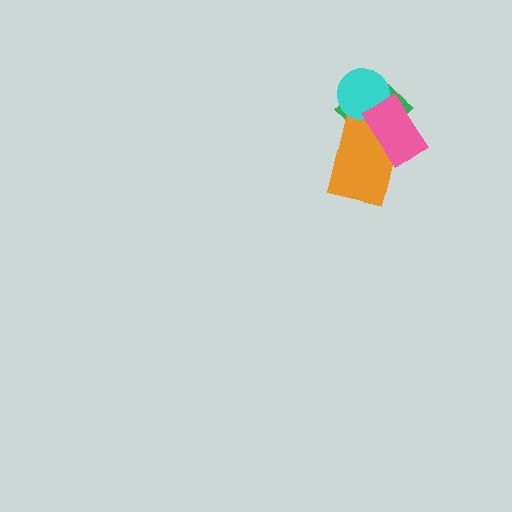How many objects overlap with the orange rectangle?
3 objects overlap with the orange rectangle.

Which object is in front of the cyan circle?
The pink rectangle is in front of the cyan circle.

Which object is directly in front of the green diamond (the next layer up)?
The orange rectangle is directly in front of the green diamond.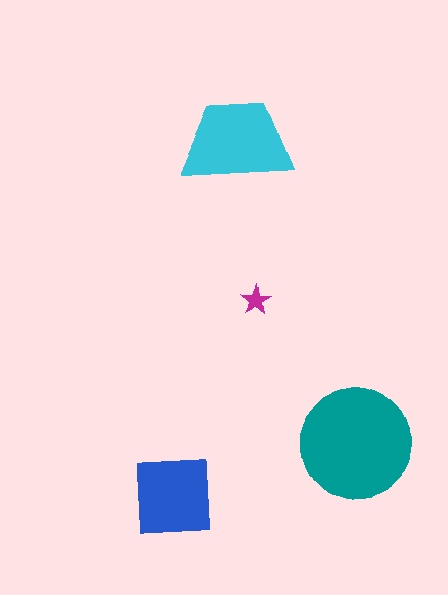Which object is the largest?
The teal circle.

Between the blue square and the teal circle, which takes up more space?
The teal circle.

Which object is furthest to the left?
The blue square is leftmost.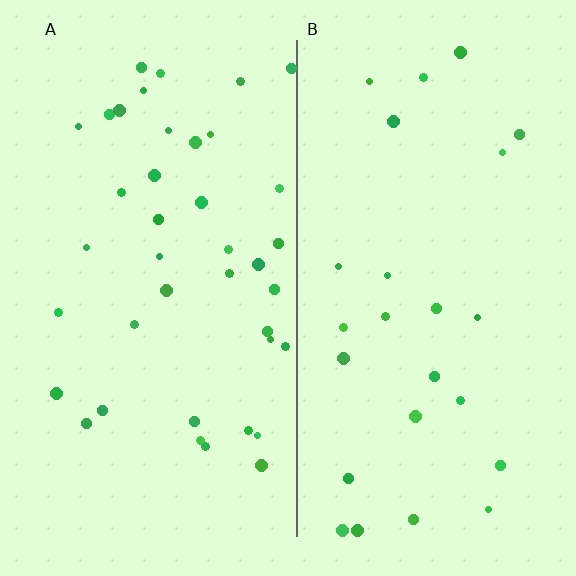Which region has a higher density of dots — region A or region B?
A (the left).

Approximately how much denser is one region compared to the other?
Approximately 1.6× — region A over region B.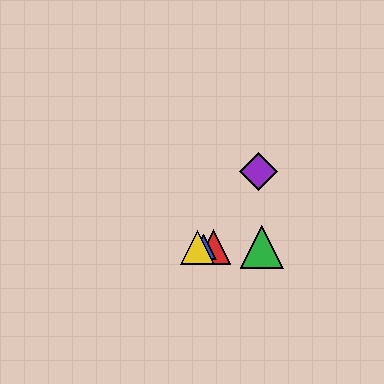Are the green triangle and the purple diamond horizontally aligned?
No, the green triangle is at y≈247 and the purple diamond is at y≈172.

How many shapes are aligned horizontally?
4 shapes (the red triangle, the blue triangle, the green triangle, the yellow triangle) are aligned horizontally.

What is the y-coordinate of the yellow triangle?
The yellow triangle is at y≈247.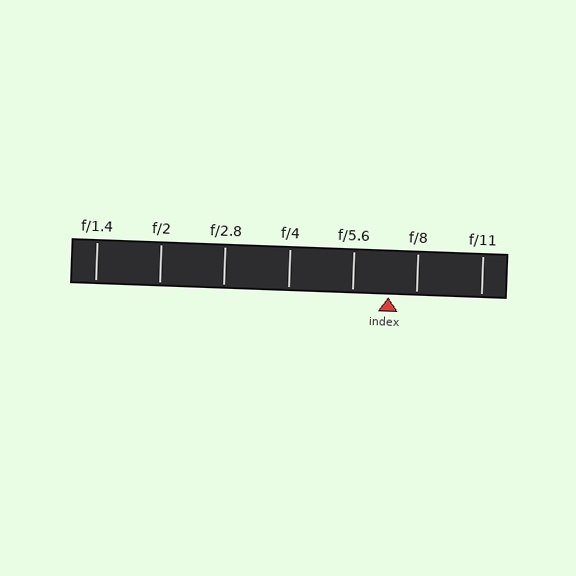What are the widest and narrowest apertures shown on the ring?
The widest aperture shown is f/1.4 and the narrowest is f/11.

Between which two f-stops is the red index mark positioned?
The index mark is between f/5.6 and f/8.